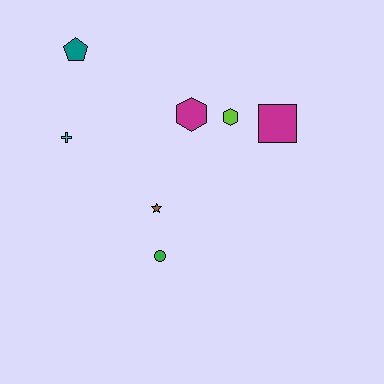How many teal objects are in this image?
There is 1 teal object.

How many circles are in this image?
There is 1 circle.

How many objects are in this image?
There are 7 objects.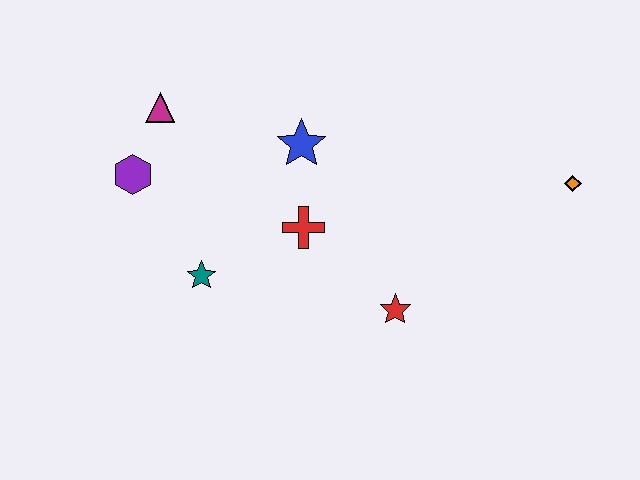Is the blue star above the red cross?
Yes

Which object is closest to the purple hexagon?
The magenta triangle is closest to the purple hexagon.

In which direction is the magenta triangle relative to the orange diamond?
The magenta triangle is to the left of the orange diamond.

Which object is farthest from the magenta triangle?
The orange diamond is farthest from the magenta triangle.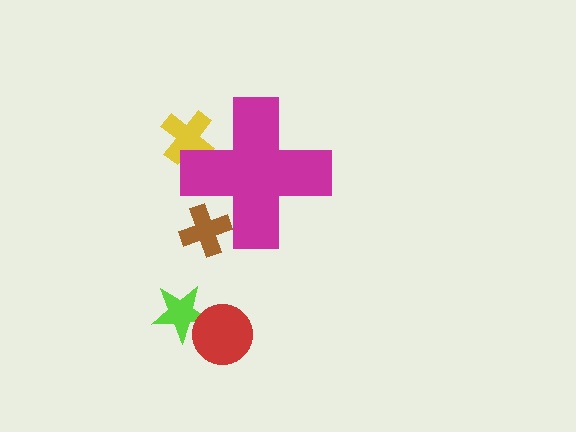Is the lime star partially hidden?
No, the lime star is fully visible.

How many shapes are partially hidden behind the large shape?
2 shapes are partially hidden.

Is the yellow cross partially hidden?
Yes, the yellow cross is partially hidden behind the magenta cross.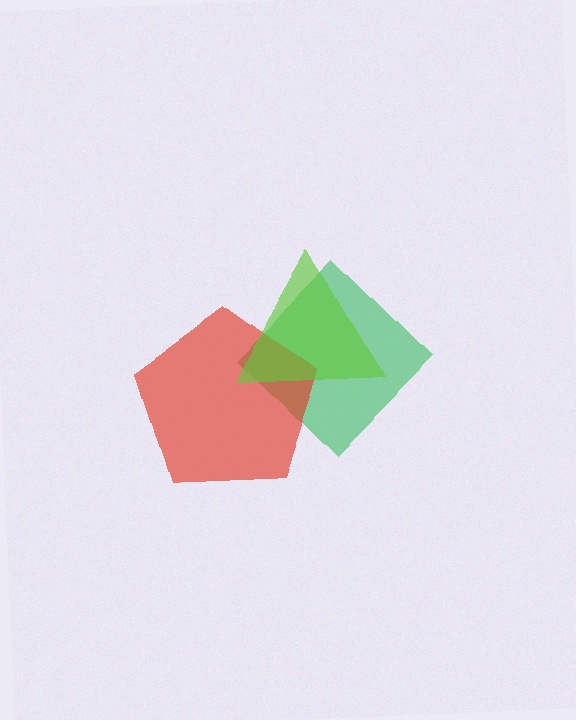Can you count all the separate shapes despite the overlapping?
Yes, there are 3 separate shapes.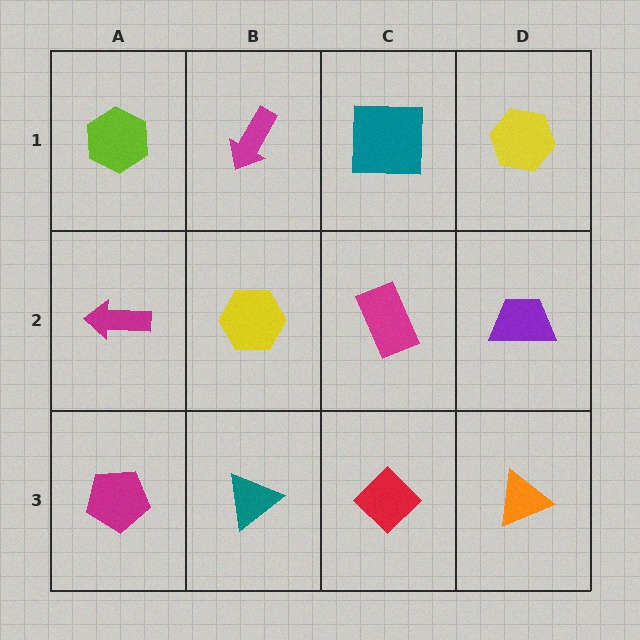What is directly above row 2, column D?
A yellow hexagon.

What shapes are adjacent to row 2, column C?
A teal square (row 1, column C), a red diamond (row 3, column C), a yellow hexagon (row 2, column B), a purple trapezoid (row 2, column D).